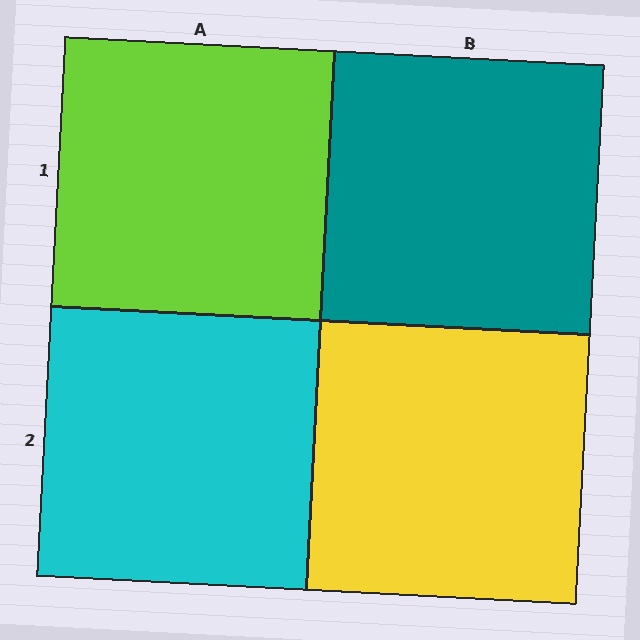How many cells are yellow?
1 cell is yellow.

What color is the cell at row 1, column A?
Lime.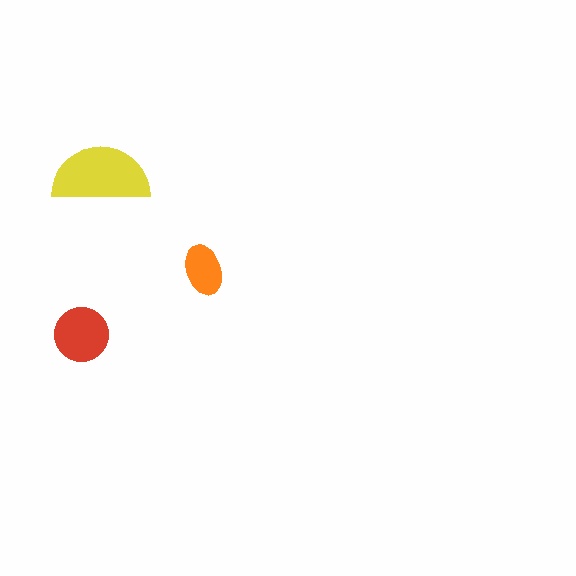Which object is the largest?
The yellow semicircle.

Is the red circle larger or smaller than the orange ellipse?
Larger.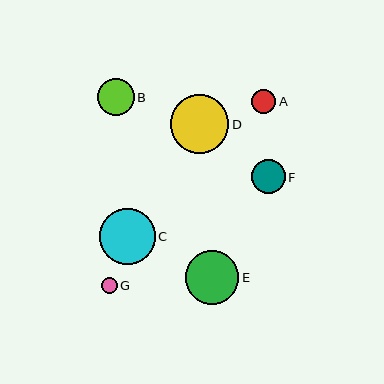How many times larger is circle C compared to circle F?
Circle C is approximately 1.6 times the size of circle F.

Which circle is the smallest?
Circle G is the smallest with a size of approximately 16 pixels.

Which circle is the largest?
Circle D is the largest with a size of approximately 58 pixels.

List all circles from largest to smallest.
From largest to smallest: D, C, E, B, F, A, G.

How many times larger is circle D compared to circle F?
Circle D is approximately 1.7 times the size of circle F.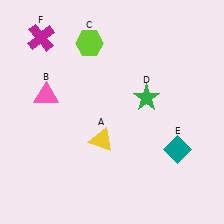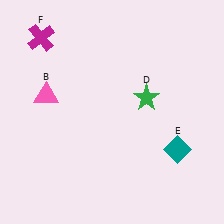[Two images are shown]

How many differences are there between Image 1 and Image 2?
There are 2 differences between the two images.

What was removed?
The yellow triangle (A), the lime hexagon (C) were removed in Image 2.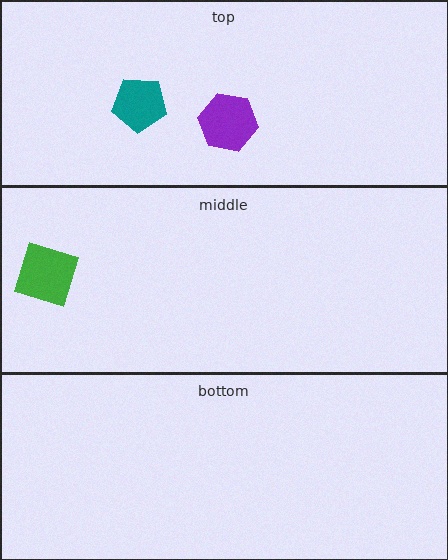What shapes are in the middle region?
The green square.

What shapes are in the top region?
The purple hexagon, the teal pentagon.